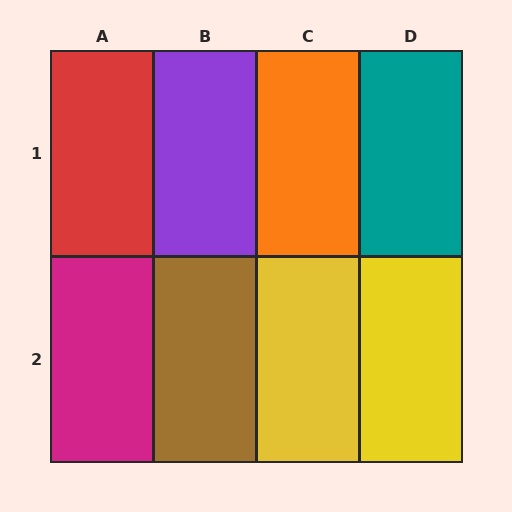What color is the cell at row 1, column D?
Teal.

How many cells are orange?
1 cell is orange.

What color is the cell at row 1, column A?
Red.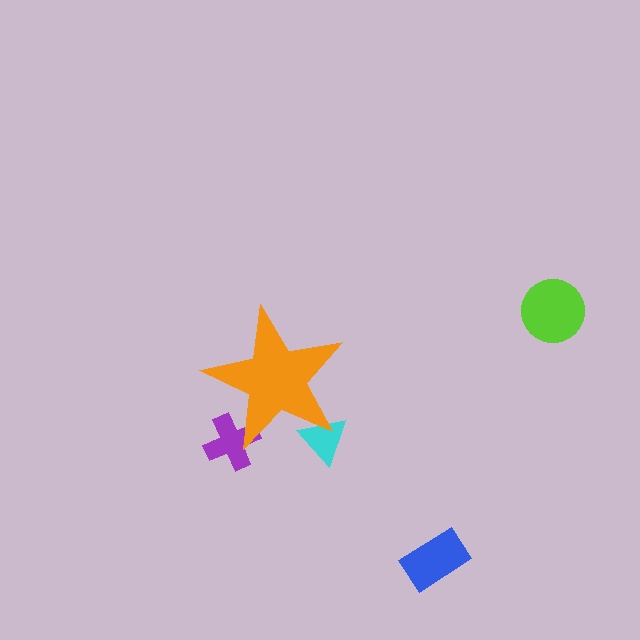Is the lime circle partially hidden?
No, the lime circle is fully visible.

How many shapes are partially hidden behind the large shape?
2 shapes are partially hidden.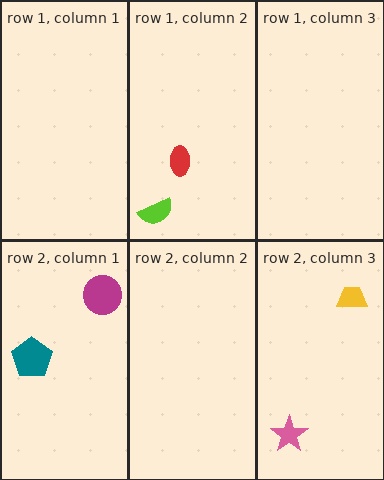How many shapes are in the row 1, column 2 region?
2.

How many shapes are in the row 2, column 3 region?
2.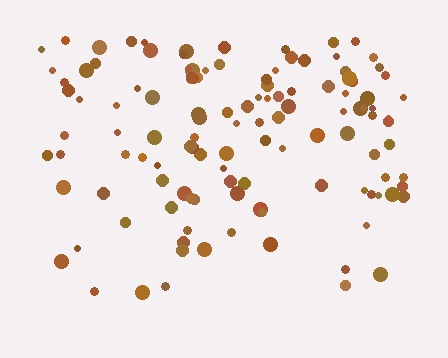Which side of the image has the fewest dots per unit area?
The bottom.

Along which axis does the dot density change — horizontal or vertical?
Vertical.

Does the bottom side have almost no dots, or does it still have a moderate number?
Still a moderate number, just noticeably fewer than the top.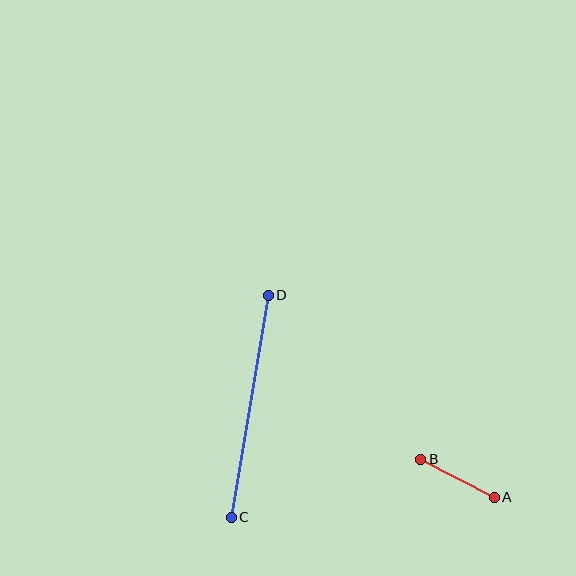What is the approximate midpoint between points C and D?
The midpoint is at approximately (250, 406) pixels.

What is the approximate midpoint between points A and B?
The midpoint is at approximately (458, 478) pixels.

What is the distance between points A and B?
The distance is approximately 83 pixels.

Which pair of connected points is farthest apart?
Points C and D are farthest apart.